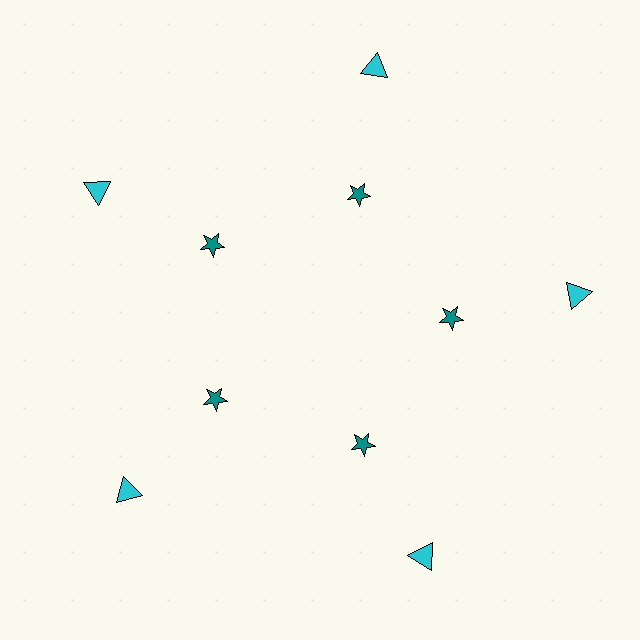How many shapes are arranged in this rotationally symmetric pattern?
There are 10 shapes, arranged in 5 groups of 2.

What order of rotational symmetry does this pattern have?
This pattern has 5-fold rotational symmetry.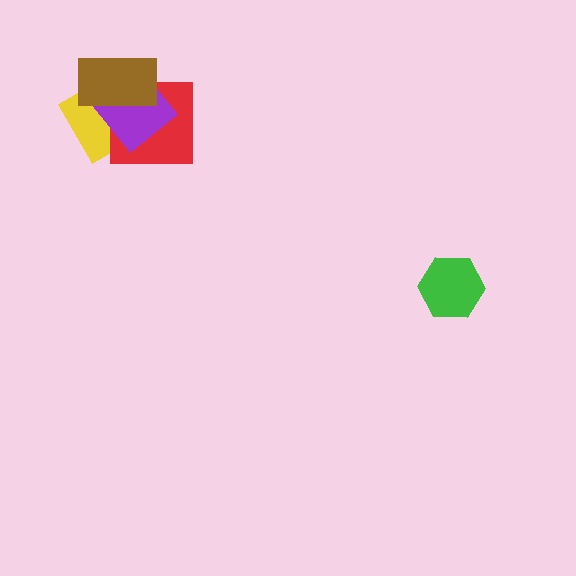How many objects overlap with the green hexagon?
0 objects overlap with the green hexagon.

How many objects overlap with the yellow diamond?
3 objects overlap with the yellow diamond.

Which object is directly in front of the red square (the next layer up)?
The purple diamond is directly in front of the red square.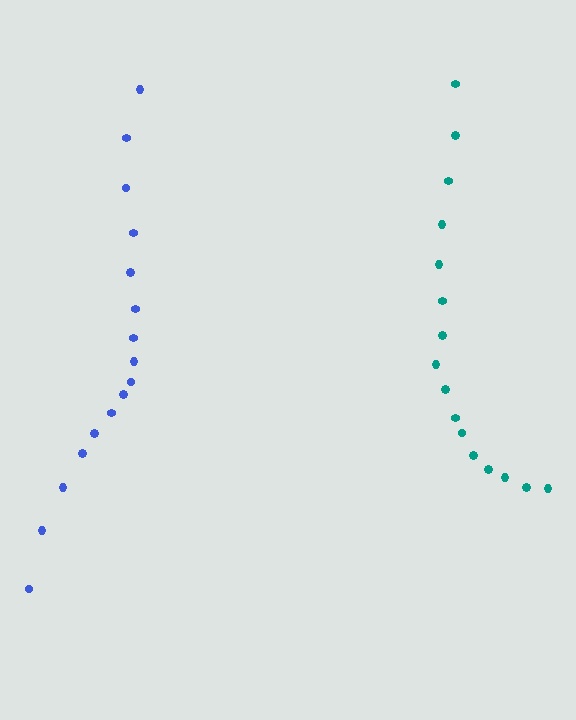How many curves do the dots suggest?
There are 2 distinct paths.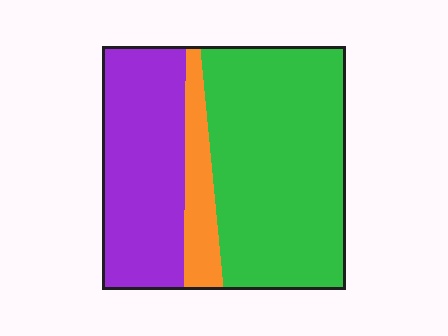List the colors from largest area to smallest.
From largest to smallest: green, purple, orange.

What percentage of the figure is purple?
Purple takes up about one third (1/3) of the figure.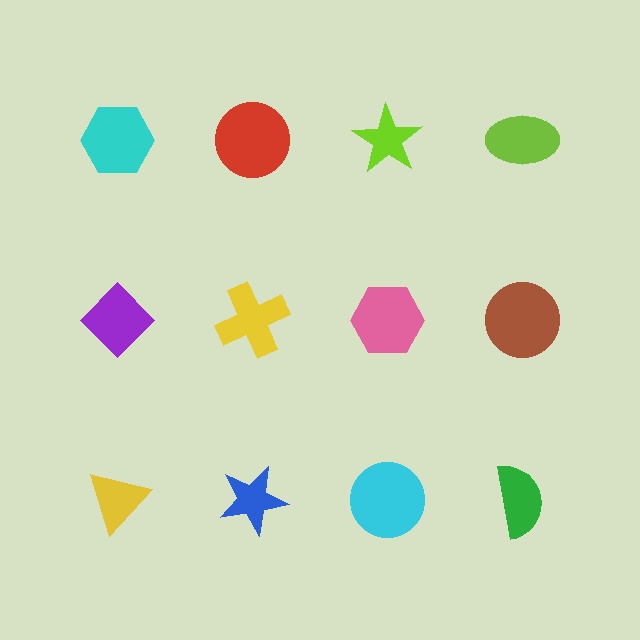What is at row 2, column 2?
A yellow cross.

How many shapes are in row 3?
4 shapes.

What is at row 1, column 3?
A lime star.